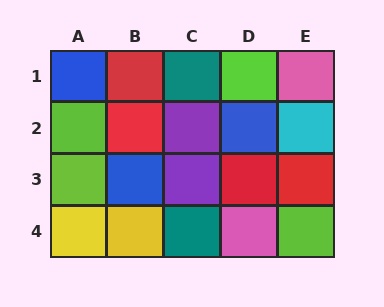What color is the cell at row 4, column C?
Teal.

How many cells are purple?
2 cells are purple.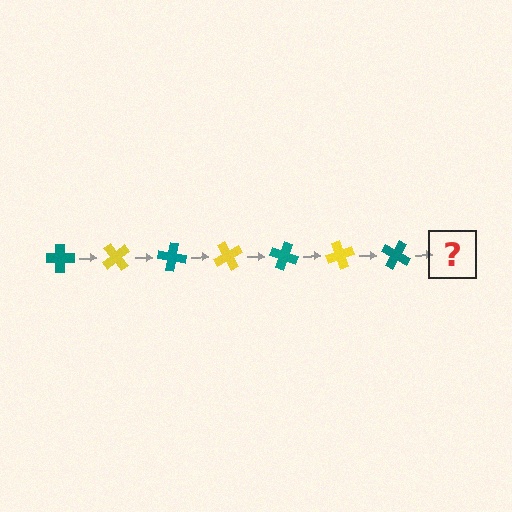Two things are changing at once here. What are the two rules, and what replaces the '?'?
The two rules are that it rotates 50 degrees each step and the color cycles through teal and yellow. The '?' should be a yellow cross, rotated 350 degrees from the start.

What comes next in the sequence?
The next element should be a yellow cross, rotated 350 degrees from the start.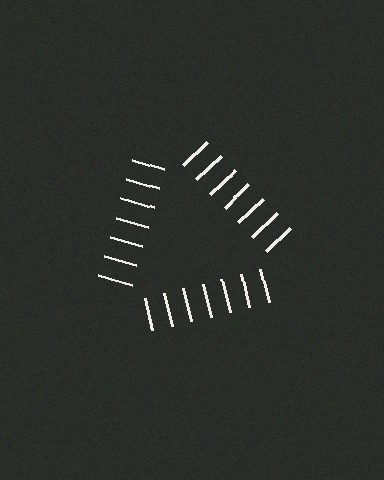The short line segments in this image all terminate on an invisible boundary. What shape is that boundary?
An illusory triangle — the line segments terminate on its edges but no continuous stroke is drawn.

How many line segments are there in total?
21 — 7 along each of the 3 edges.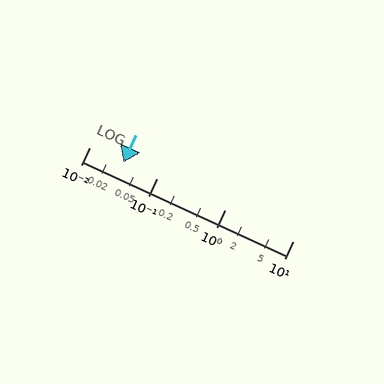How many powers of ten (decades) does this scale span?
The scale spans 3 decades, from 0.01 to 10.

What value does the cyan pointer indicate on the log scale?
The pointer indicates approximately 0.032.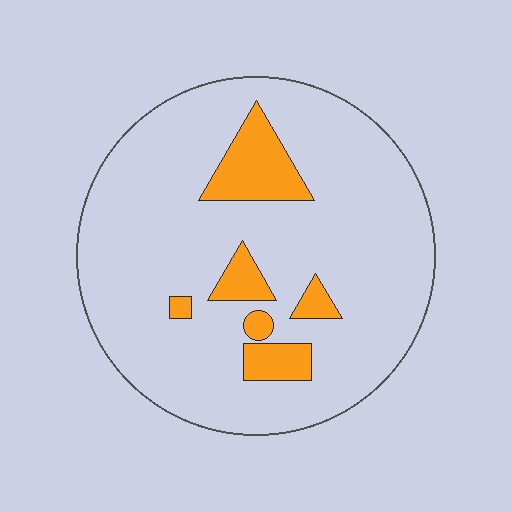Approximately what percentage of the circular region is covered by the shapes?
Approximately 15%.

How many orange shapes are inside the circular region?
6.